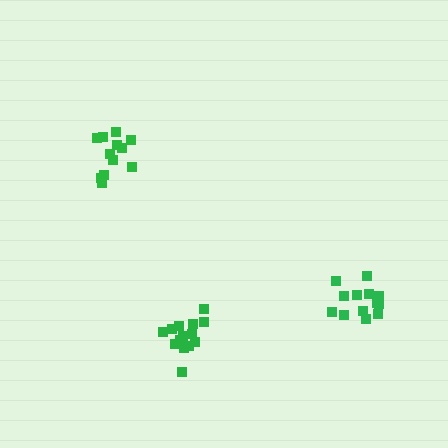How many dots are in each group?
Group 1: 13 dots, Group 2: 15 dots, Group 3: 12 dots (40 total).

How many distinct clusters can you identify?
There are 3 distinct clusters.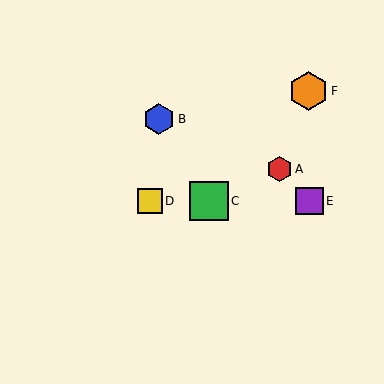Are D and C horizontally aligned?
Yes, both are at y≈201.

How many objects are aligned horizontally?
3 objects (C, D, E) are aligned horizontally.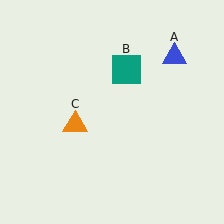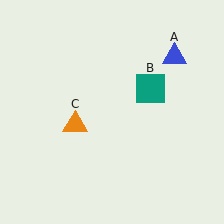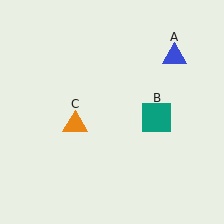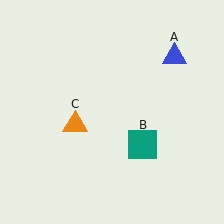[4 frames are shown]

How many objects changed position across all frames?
1 object changed position: teal square (object B).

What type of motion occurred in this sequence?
The teal square (object B) rotated clockwise around the center of the scene.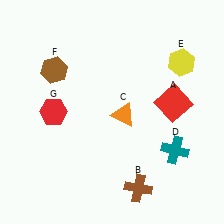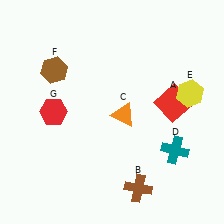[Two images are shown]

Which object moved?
The yellow hexagon (E) moved down.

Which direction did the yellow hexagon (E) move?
The yellow hexagon (E) moved down.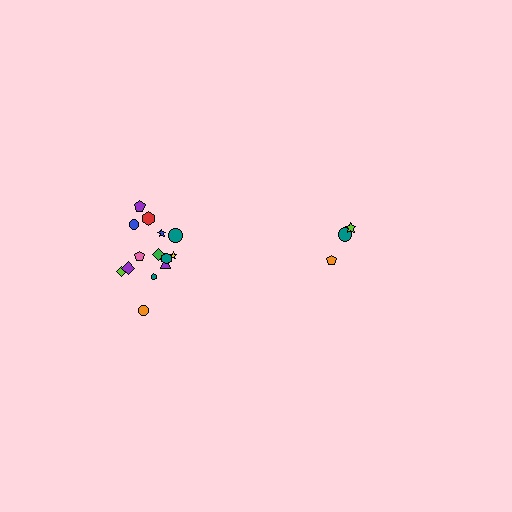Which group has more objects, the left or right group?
The left group.